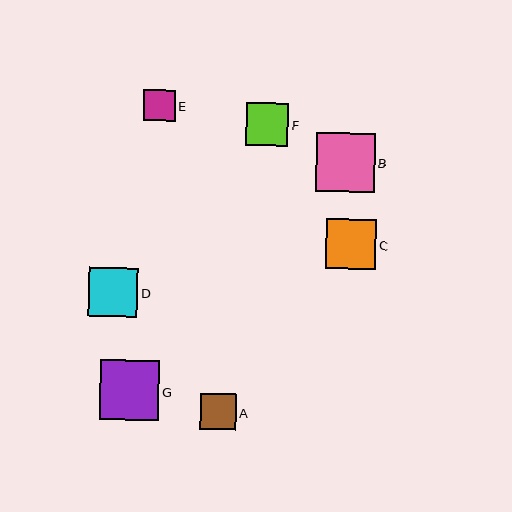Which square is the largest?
Square G is the largest with a size of approximately 60 pixels.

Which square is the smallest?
Square E is the smallest with a size of approximately 31 pixels.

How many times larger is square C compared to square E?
Square C is approximately 1.6 times the size of square E.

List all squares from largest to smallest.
From largest to smallest: G, B, C, D, F, A, E.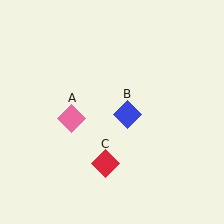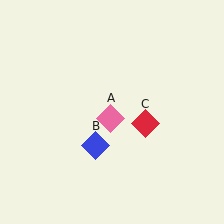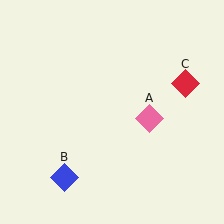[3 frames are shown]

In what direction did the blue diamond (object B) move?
The blue diamond (object B) moved down and to the left.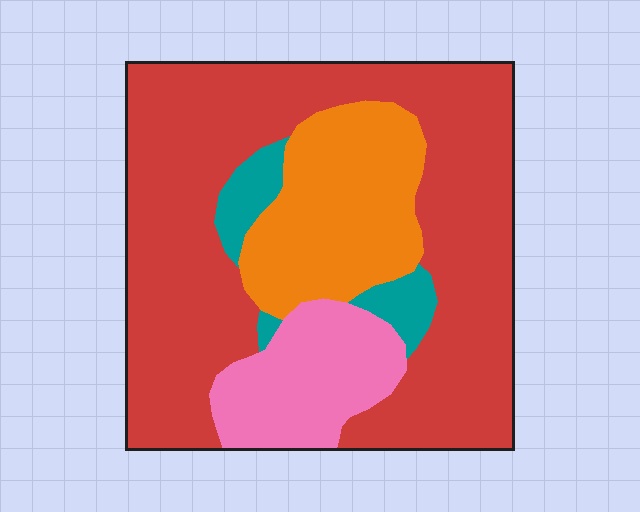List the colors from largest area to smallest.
From largest to smallest: red, orange, pink, teal.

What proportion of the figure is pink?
Pink takes up about one eighth (1/8) of the figure.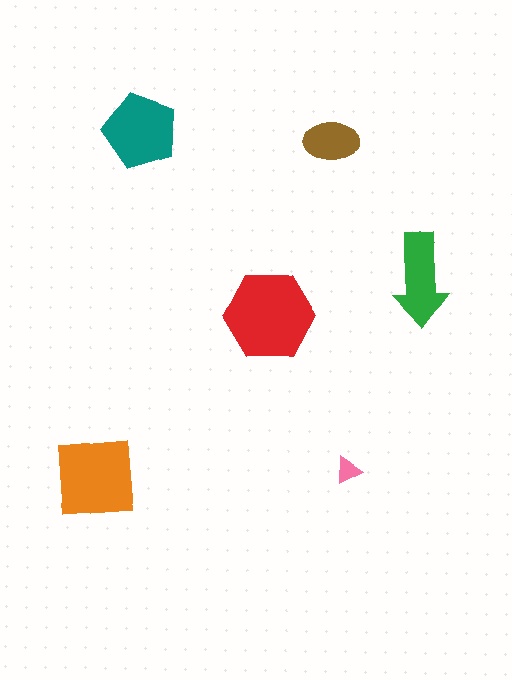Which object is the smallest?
The pink triangle.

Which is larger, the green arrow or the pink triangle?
The green arrow.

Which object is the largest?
The red hexagon.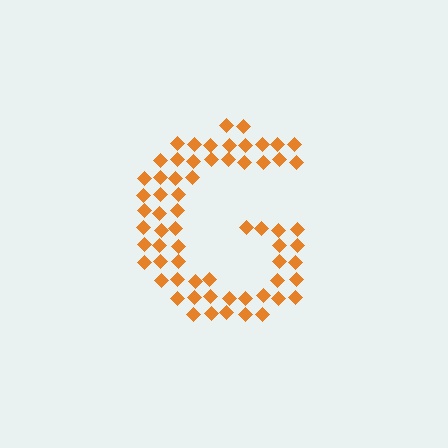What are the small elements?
The small elements are diamonds.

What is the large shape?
The large shape is the letter G.